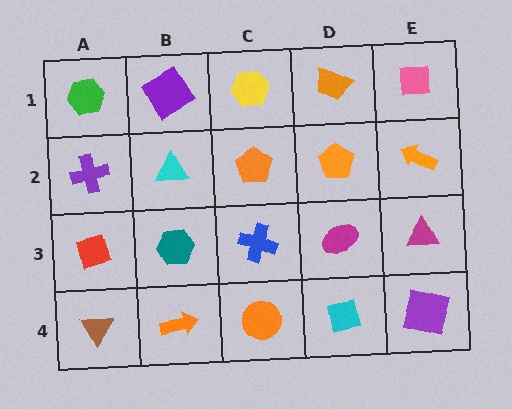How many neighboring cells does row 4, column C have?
3.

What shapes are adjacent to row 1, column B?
A cyan triangle (row 2, column B), a green hexagon (row 1, column A), a yellow hexagon (row 1, column C).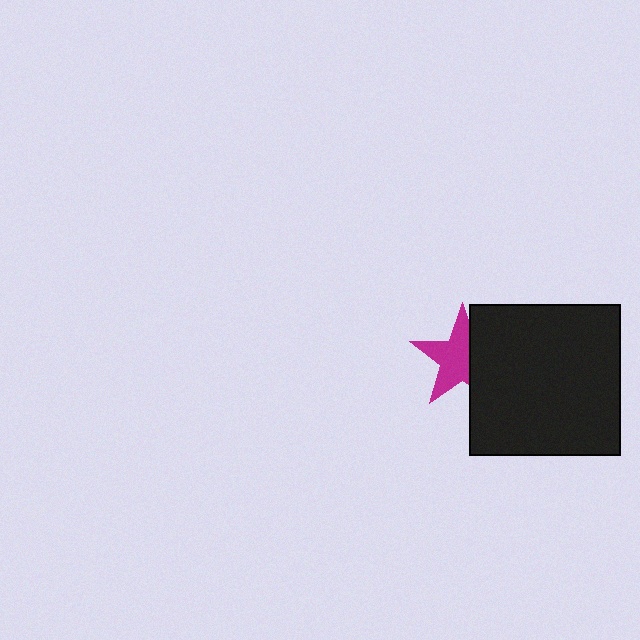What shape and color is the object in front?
The object in front is a black square.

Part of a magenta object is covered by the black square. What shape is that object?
It is a star.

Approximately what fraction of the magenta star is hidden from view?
Roughly 36% of the magenta star is hidden behind the black square.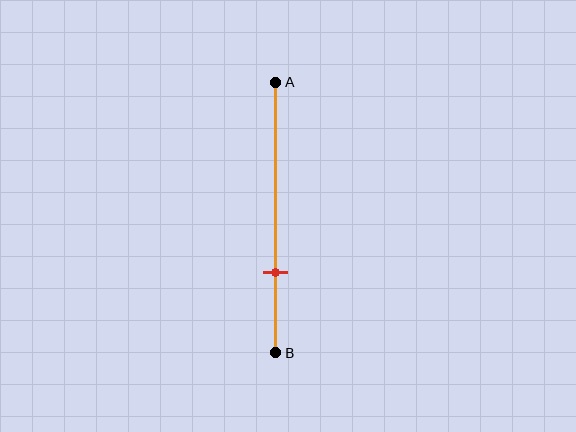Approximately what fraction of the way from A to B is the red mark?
The red mark is approximately 70% of the way from A to B.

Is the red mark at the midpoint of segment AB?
No, the mark is at about 70% from A, not at the 50% midpoint.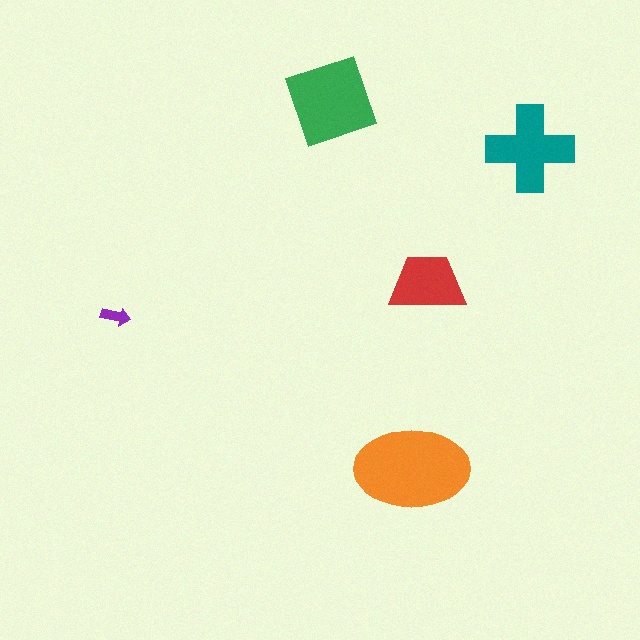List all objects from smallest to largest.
The purple arrow, the red trapezoid, the teal cross, the green diamond, the orange ellipse.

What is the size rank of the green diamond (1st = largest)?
2nd.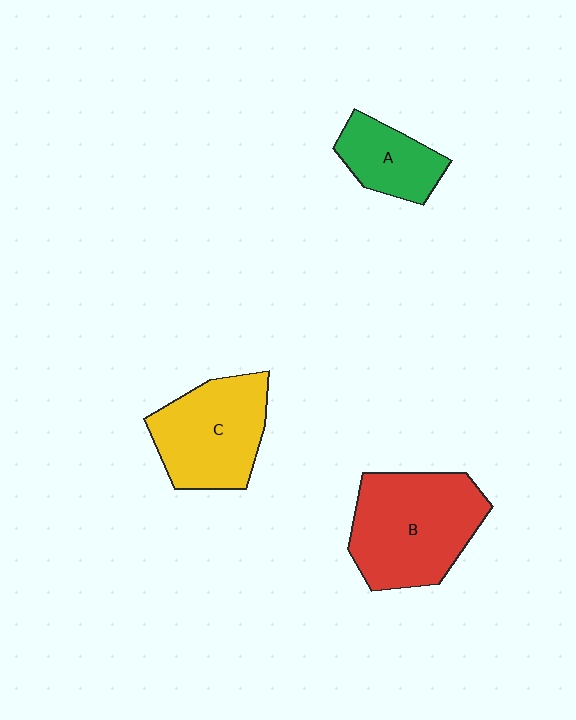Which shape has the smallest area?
Shape A (green).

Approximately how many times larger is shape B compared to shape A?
Approximately 2.1 times.